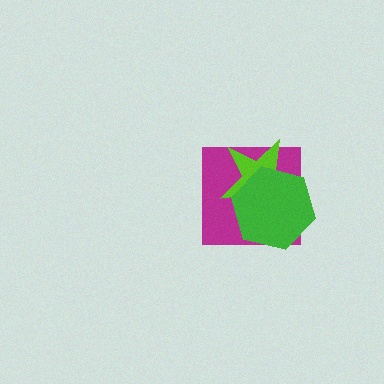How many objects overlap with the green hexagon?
2 objects overlap with the green hexagon.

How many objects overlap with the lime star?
2 objects overlap with the lime star.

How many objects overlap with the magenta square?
2 objects overlap with the magenta square.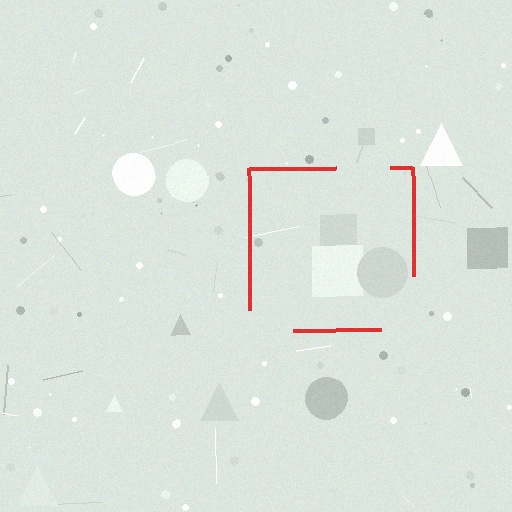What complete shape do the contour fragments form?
The contour fragments form a square.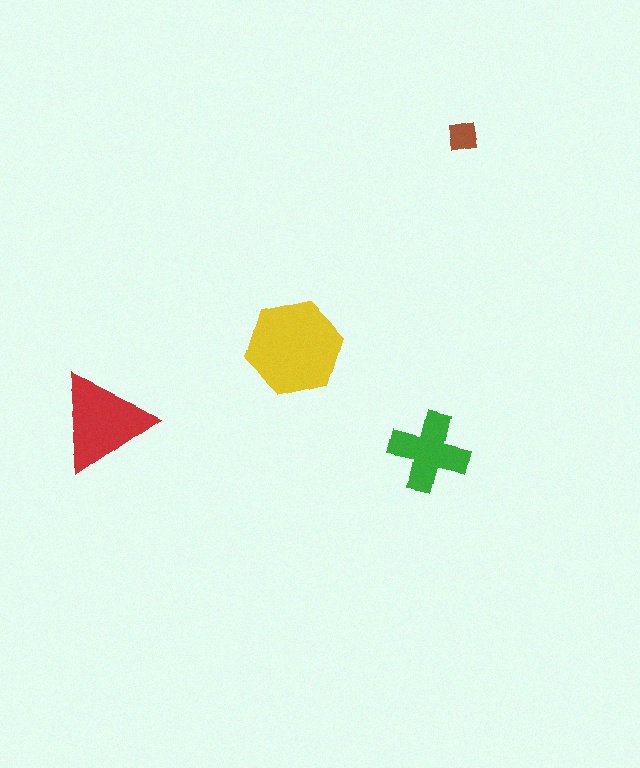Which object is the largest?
The yellow hexagon.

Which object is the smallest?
The brown square.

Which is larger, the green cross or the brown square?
The green cross.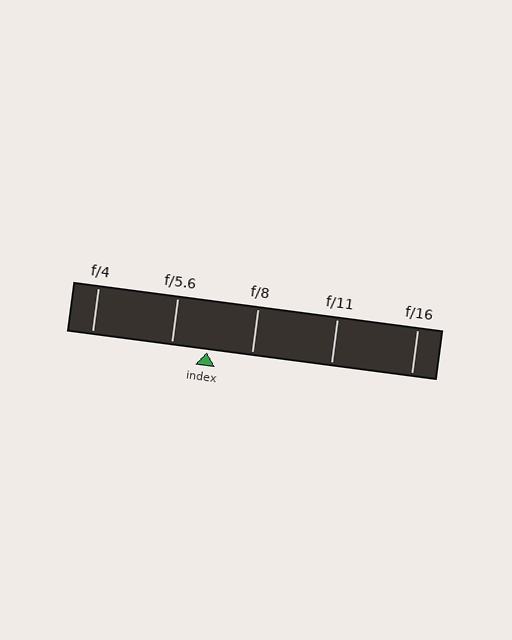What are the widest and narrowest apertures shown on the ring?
The widest aperture shown is f/4 and the narrowest is f/16.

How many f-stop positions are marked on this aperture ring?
There are 5 f-stop positions marked.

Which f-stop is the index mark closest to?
The index mark is closest to f/5.6.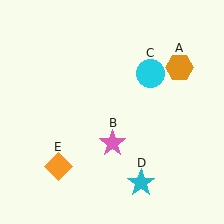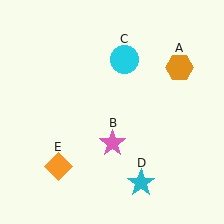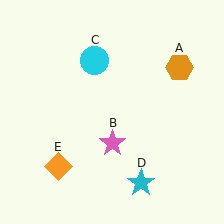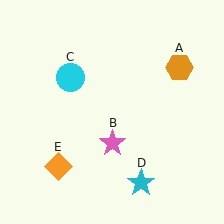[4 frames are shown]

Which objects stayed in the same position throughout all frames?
Orange hexagon (object A) and pink star (object B) and cyan star (object D) and orange diamond (object E) remained stationary.